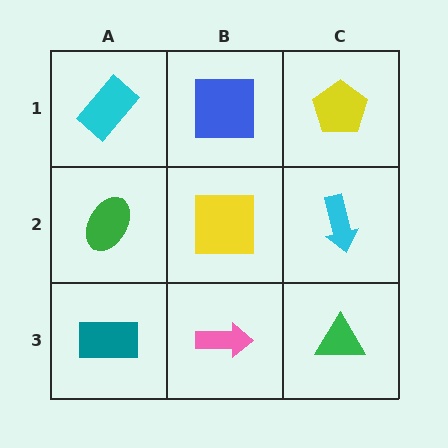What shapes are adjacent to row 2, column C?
A yellow pentagon (row 1, column C), a green triangle (row 3, column C), a yellow square (row 2, column B).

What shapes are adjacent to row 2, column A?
A cyan rectangle (row 1, column A), a teal rectangle (row 3, column A), a yellow square (row 2, column B).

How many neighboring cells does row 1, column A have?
2.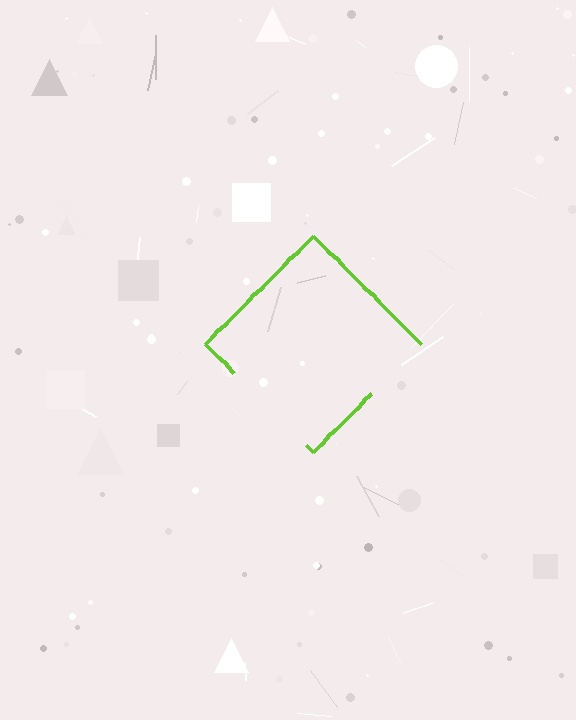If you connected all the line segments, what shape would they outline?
They would outline a diamond.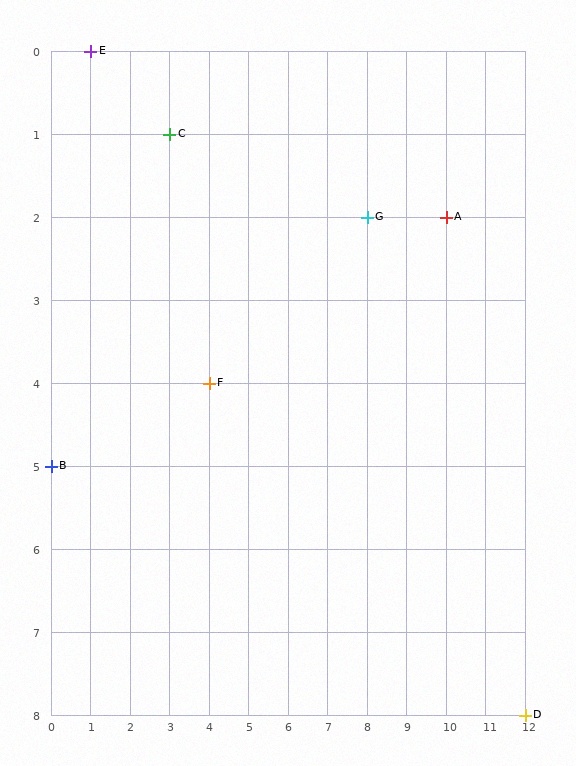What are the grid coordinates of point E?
Point E is at grid coordinates (1, 0).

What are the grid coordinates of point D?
Point D is at grid coordinates (12, 8).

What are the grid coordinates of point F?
Point F is at grid coordinates (4, 4).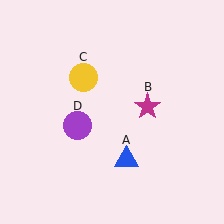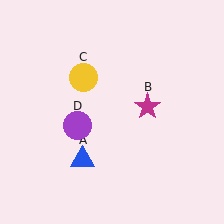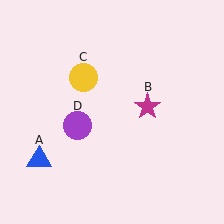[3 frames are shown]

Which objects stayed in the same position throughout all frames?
Magenta star (object B) and yellow circle (object C) and purple circle (object D) remained stationary.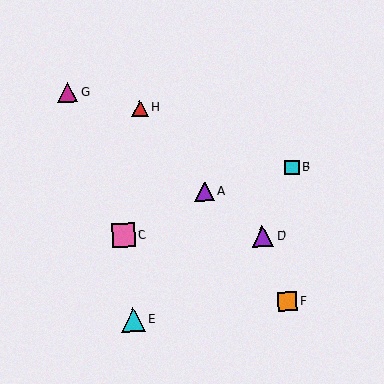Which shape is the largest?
The cyan triangle (labeled E) is the largest.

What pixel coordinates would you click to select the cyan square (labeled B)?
Click at (292, 167) to select the cyan square B.